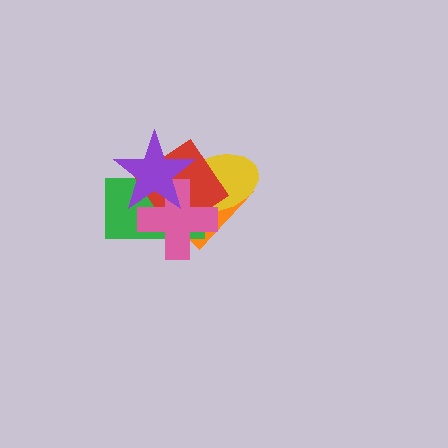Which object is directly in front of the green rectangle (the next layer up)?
The red diamond is directly in front of the green rectangle.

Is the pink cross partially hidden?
Yes, it is partially covered by another shape.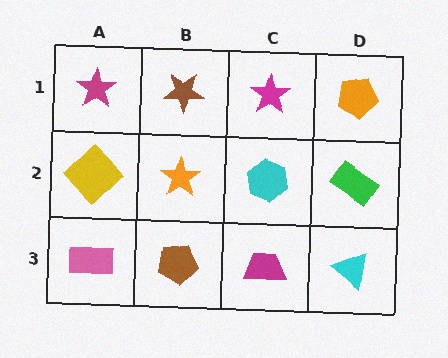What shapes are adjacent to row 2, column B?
A brown star (row 1, column B), a brown pentagon (row 3, column B), a yellow diamond (row 2, column A), a cyan hexagon (row 2, column C).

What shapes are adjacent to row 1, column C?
A cyan hexagon (row 2, column C), a brown star (row 1, column B), an orange pentagon (row 1, column D).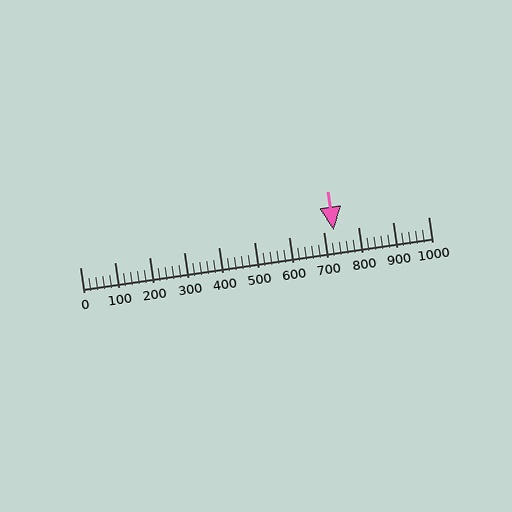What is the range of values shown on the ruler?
The ruler shows values from 0 to 1000.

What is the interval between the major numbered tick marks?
The major tick marks are spaced 100 units apart.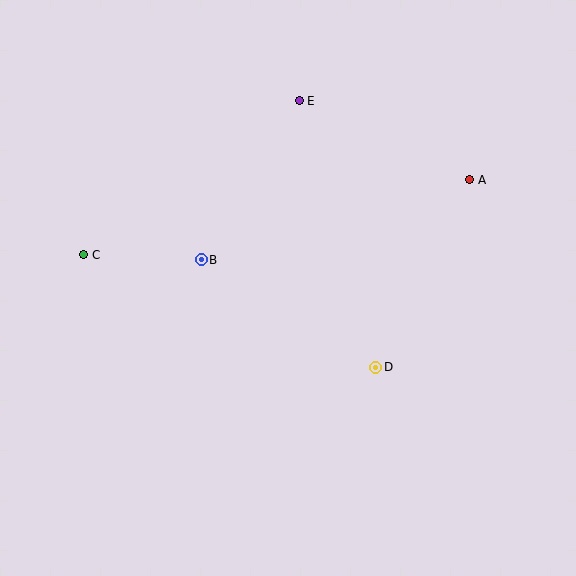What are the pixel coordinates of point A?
Point A is at (470, 180).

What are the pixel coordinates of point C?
Point C is at (84, 255).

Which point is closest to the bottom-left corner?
Point C is closest to the bottom-left corner.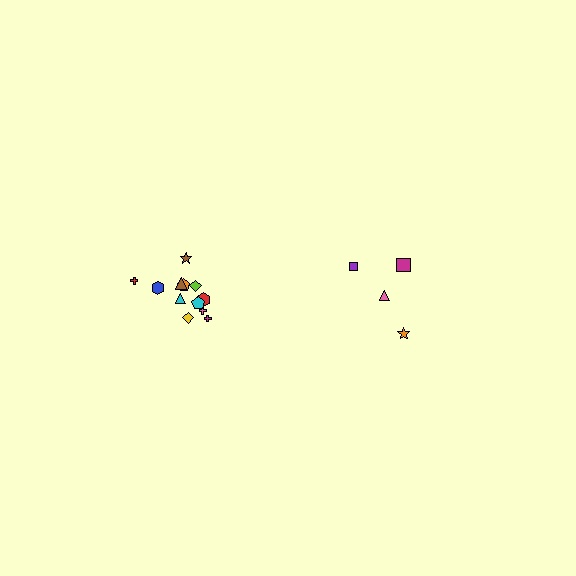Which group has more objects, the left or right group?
The left group.